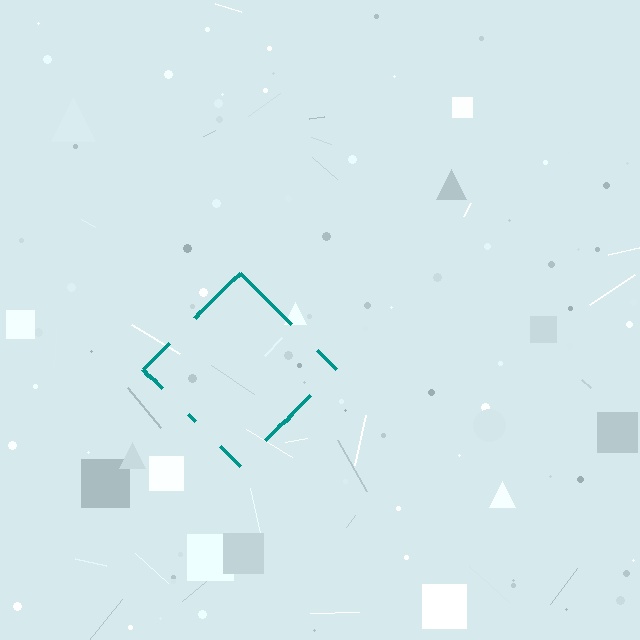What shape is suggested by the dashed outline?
The dashed outline suggests a diamond.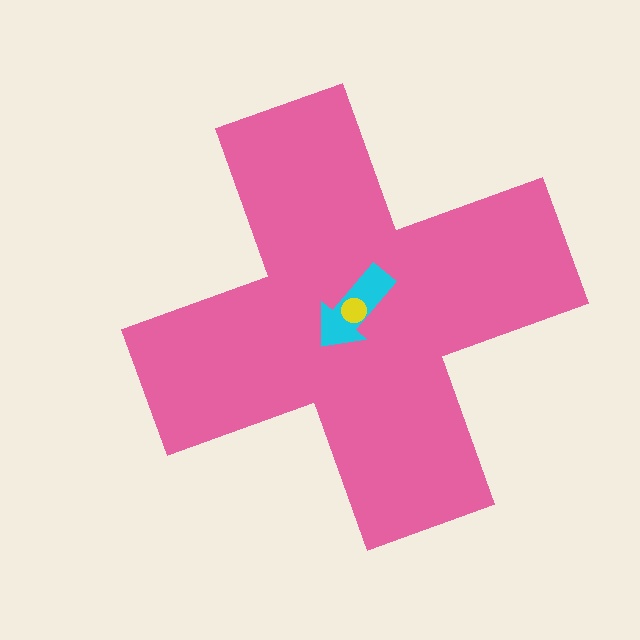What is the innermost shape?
The yellow circle.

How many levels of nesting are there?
3.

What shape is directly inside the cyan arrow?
The yellow circle.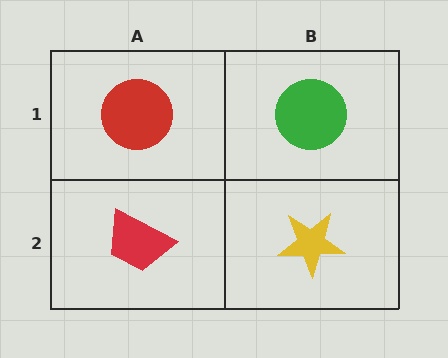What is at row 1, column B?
A green circle.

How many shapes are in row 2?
2 shapes.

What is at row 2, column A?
A red trapezoid.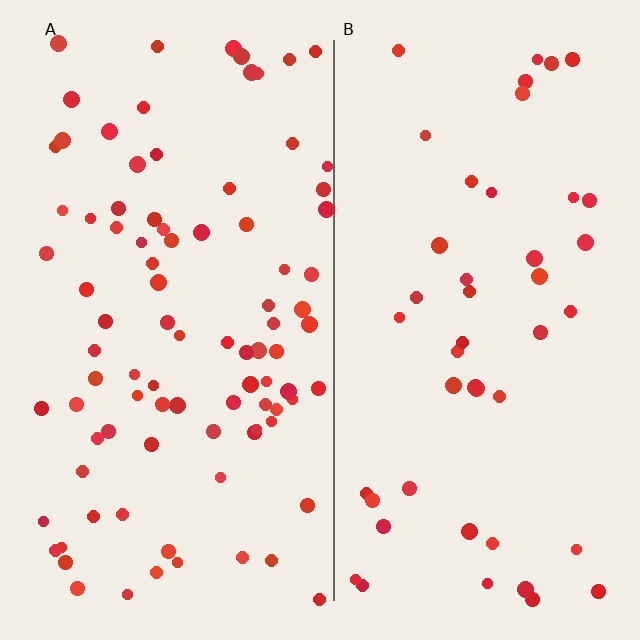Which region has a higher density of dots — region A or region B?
A (the left).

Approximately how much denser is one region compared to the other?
Approximately 2.0× — region A over region B.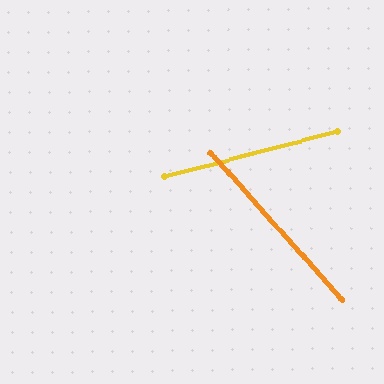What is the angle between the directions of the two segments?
Approximately 63 degrees.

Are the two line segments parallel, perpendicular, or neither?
Neither parallel nor perpendicular — they differ by about 63°.